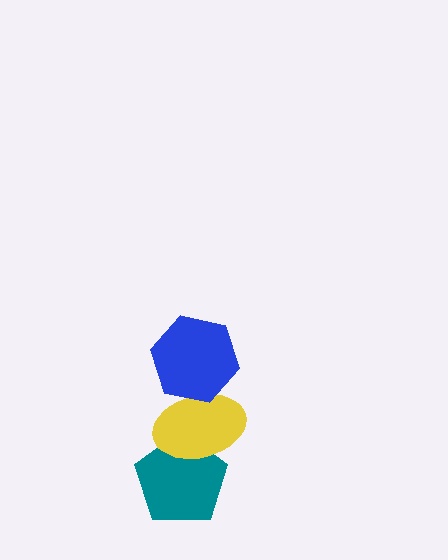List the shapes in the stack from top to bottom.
From top to bottom: the blue hexagon, the yellow ellipse, the teal pentagon.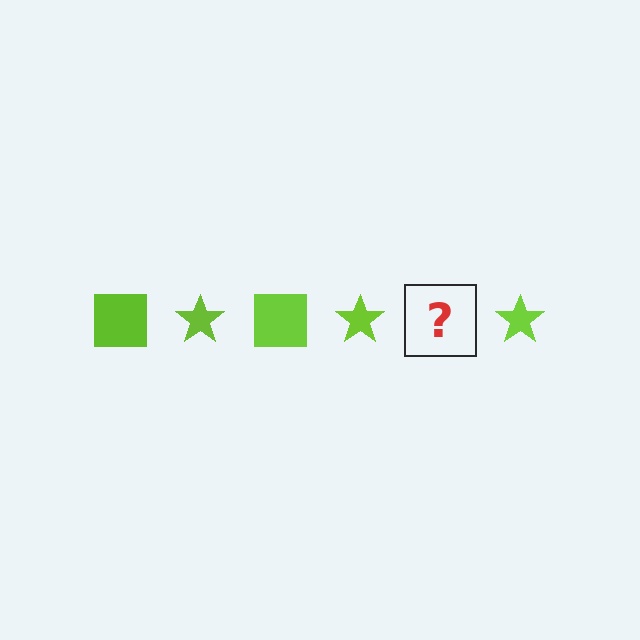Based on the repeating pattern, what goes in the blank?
The blank should be a lime square.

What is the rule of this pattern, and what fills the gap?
The rule is that the pattern cycles through square, star shapes in lime. The gap should be filled with a lime square.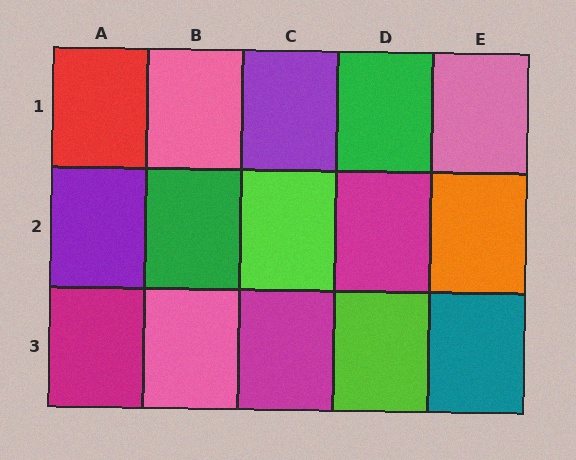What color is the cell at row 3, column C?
Magenta.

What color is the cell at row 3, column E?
Teal.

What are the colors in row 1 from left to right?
Red, pink, purple, green, pink.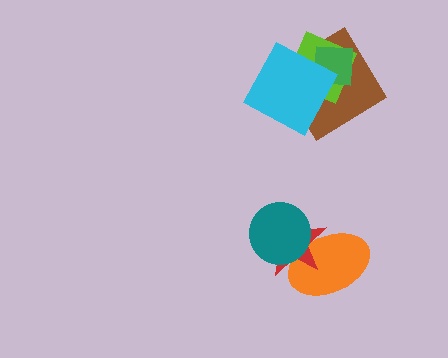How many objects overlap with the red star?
2 objects overlap with the red star.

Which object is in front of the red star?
The teal circle is in front of the red star.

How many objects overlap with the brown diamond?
3 objects overlap with the brown diamond.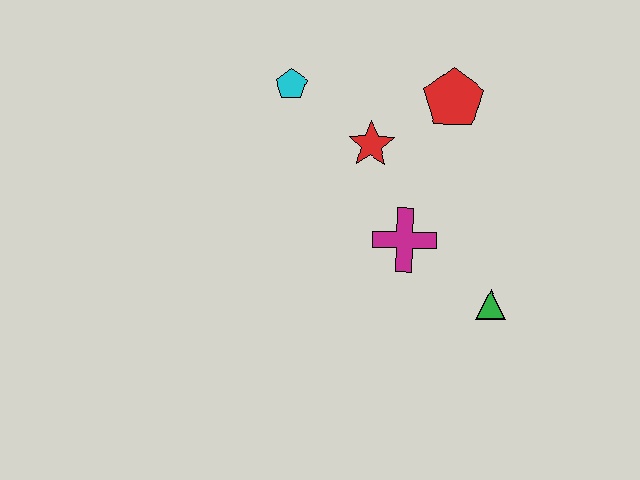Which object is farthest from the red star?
The green triangle is farthest from the red star.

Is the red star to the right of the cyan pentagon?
Yes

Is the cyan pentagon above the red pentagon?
Yes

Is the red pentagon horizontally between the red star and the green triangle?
Yes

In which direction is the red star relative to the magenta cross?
The red star is above the magenta cross.